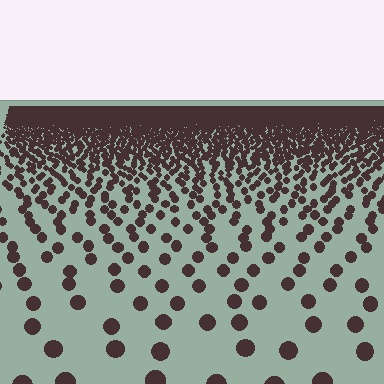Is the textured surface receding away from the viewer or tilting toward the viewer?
The surface is receding away from the viewer. Texture elements get smaller and denser toward the top.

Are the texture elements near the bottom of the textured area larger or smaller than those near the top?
Larger. Near the bottom, elements are closer to the viewer and appear at a bigger on-screen size.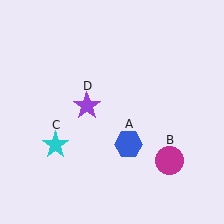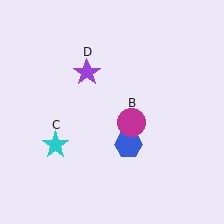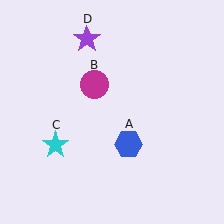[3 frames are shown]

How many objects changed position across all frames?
2 objects changed position: magenta circle (object B), purple star (object D).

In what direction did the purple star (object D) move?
The purple star (object D) moved up.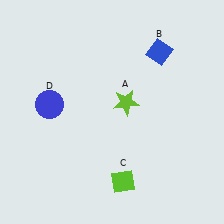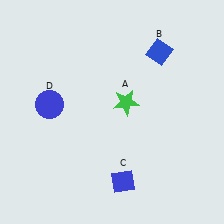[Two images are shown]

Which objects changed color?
A changed from lime to green. C changed from lime to blue.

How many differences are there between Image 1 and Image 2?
There are 2 differences between the two images.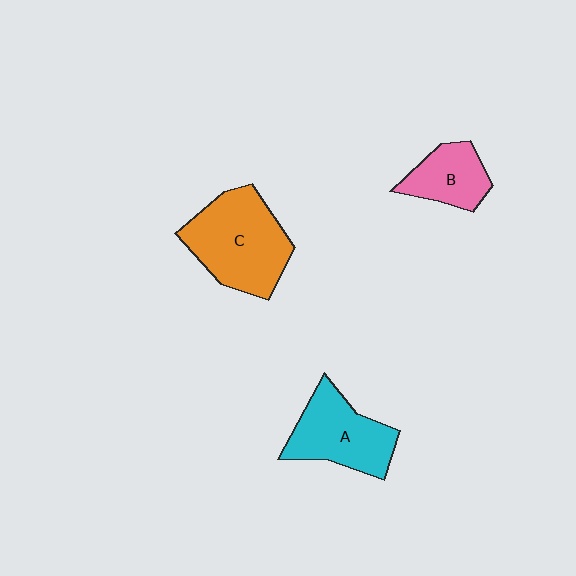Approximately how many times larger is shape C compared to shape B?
Approximately 1.9 times.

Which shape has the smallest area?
Shape B (pink).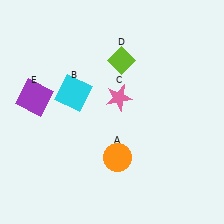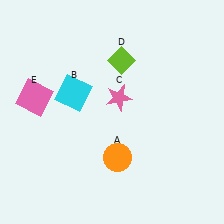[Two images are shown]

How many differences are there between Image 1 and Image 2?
There is 1 difference between the two images.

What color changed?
The square (E) changed from purple in Image 1 to pink in Image 2.